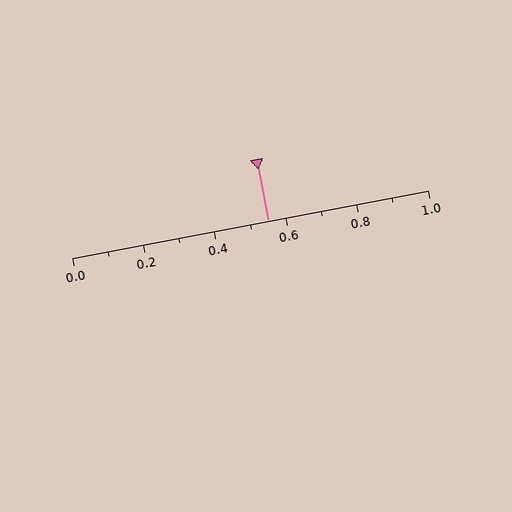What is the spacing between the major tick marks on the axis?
The major ticks are spaced 0.2 apart.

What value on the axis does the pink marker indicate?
The marker indicates approximately 0.55.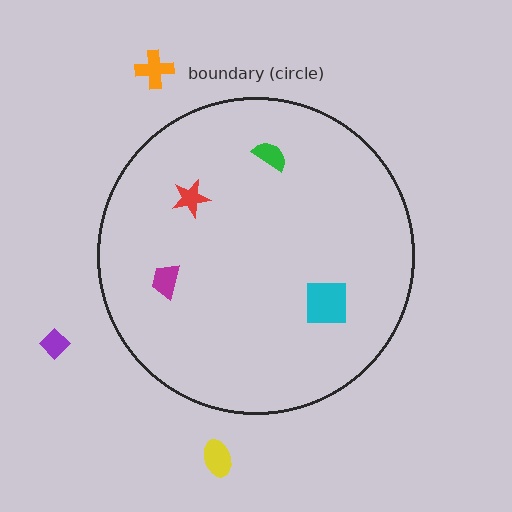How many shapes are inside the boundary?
4 inside, 3 outside.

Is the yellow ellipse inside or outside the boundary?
Outside.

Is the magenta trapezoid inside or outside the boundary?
Inside.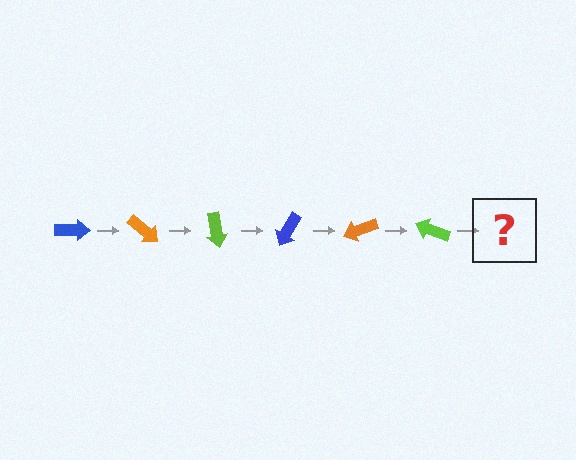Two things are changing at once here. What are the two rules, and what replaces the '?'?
The two rules are that it rotates 40 degrees each step and the color cycles through blue, orange, and lime. The '?' should be a blue arrow, rotated 240 degrees from the start.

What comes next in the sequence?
The next element should be a blue arrow, rotated 240 degrees from the start.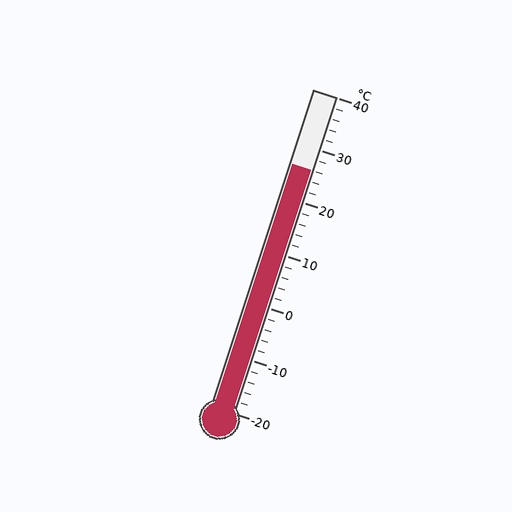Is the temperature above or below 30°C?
The temperature is below 30°C.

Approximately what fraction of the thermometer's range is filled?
The thermometer is filled to approximately 75% of its range.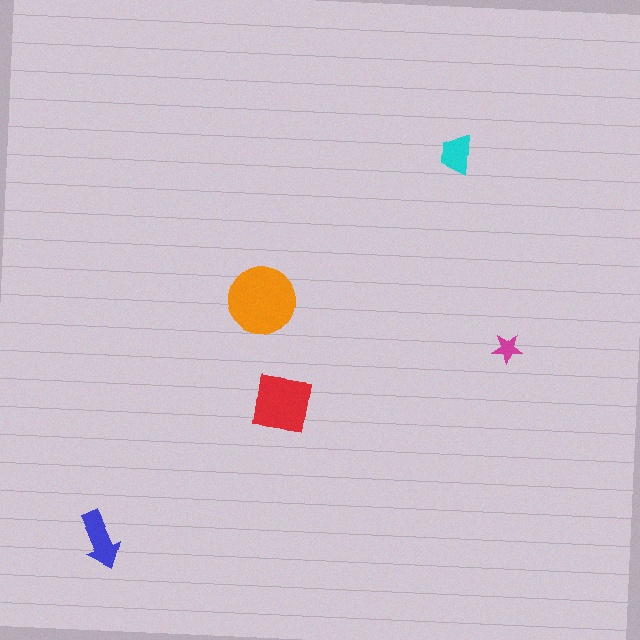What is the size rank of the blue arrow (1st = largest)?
3rd.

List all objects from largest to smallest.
The orange circle, the red square, the blue arrow, the cyan trapezoid, the magenta star.